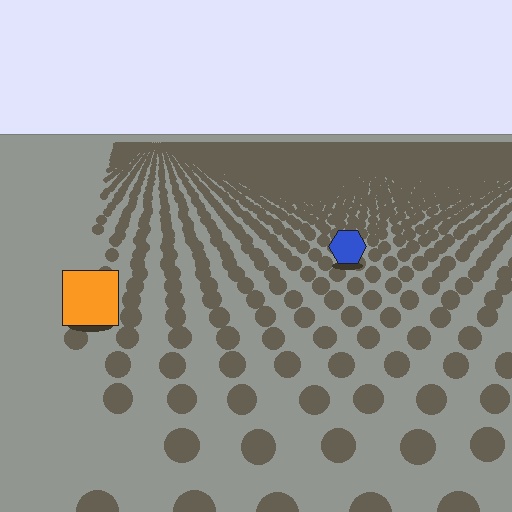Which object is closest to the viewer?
The orange square is closest. The texture marks near it are larger and more spread out.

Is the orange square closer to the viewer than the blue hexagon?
Yes. The orange square is closer — you can tell from the texture gradient: the ground texture is coarser near it.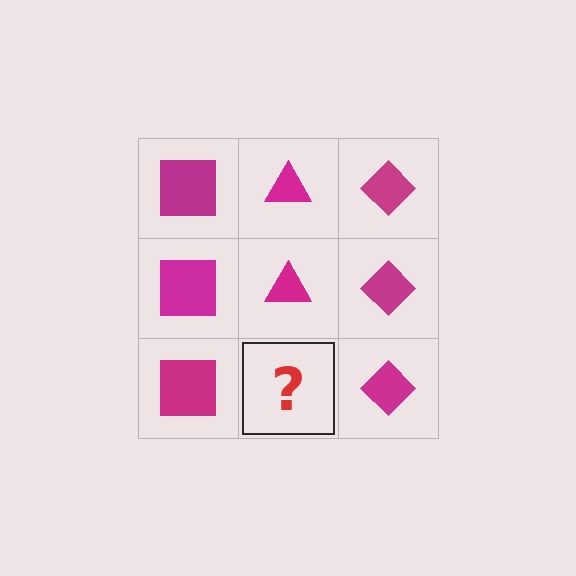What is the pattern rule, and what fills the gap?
The rule is that each column has a consistent shape. The gap should be filled with a magenta triangle.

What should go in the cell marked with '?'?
The missing cell should contain a magenta triangle.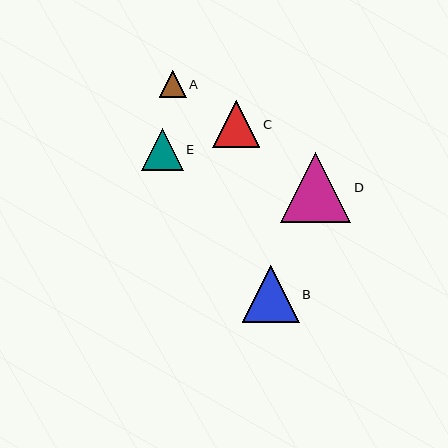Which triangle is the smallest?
Triangle A is the smallest with a size of approximately 27 pixels.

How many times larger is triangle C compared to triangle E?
Triangle C is approximately 1.1 times the size of triangle E.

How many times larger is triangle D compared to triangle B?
Triangle D is approximately 1.2 times the size of triangle B.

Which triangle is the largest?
Triangle D is the largest with a size of approximately 70 pixels.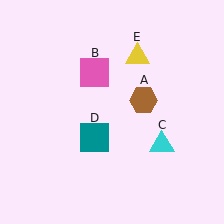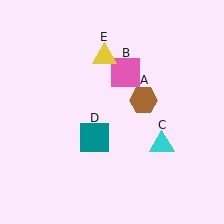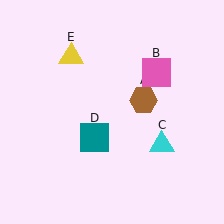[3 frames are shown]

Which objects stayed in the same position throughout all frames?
Brown hexagon (object A) and cyan triangle (object C) and teal square (object D) remained stationary.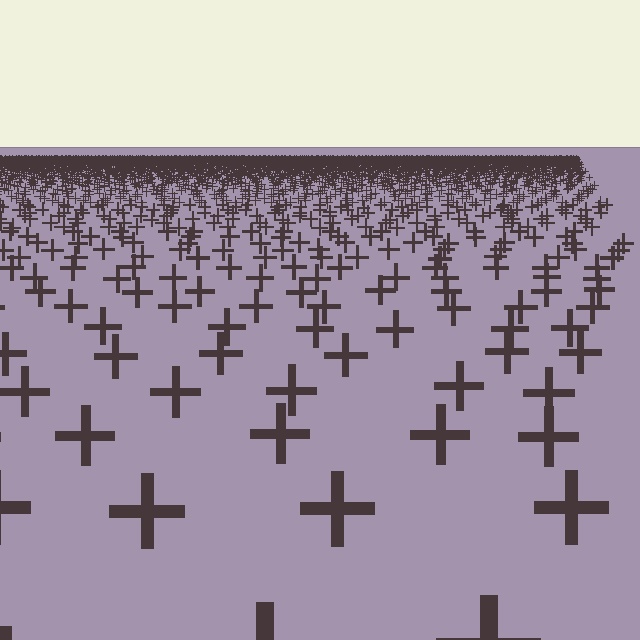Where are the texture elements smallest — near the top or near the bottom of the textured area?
Near the top.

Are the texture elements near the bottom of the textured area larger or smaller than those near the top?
Larger. Near the bottom, elements are closer to the viewer and appear at a bigger on-screen size.